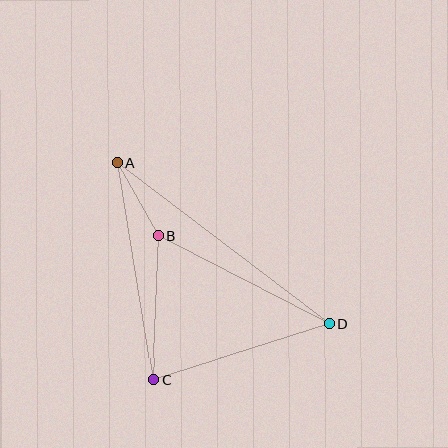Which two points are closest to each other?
Points A and B are closest to each other.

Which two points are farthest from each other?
Points A and D are farthest from each other.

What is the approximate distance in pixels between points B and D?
The distance between B and D is approximately 192 pixels.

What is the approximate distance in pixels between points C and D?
The distance between C and D is approximately 185 pixels.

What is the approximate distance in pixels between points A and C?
The distance between A and C is approximately 220 pixels.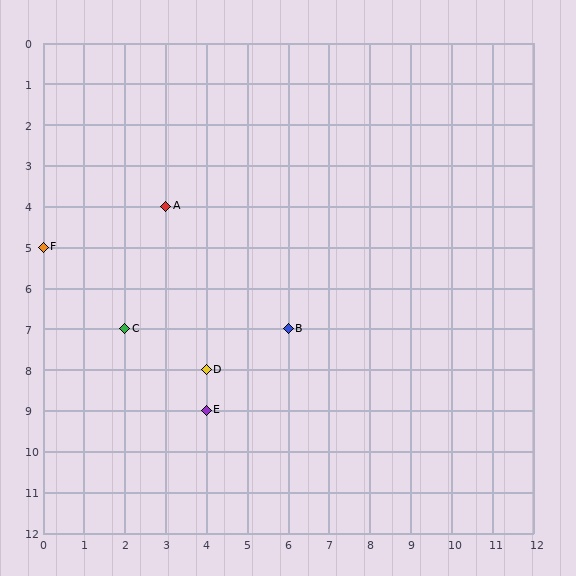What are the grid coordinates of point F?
Point F is at grid coordinates (0, 5).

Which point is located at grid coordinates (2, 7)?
Point C is at (2, 7).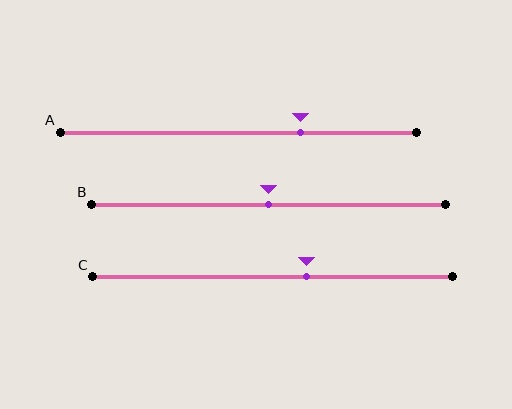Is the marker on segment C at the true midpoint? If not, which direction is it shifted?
No, the marker on segment C is shifted to the right by about 9% of the segment length.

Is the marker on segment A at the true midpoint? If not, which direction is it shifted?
No, the marker on segment A is shifted to the right by about 18% of the segment length.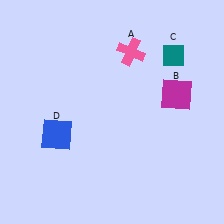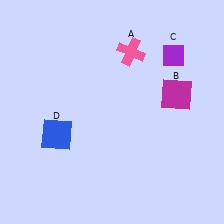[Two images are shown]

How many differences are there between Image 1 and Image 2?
There is 1 difference between the two images.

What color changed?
The diamond (C) changed from teal in Image 1 to purple in Image 2.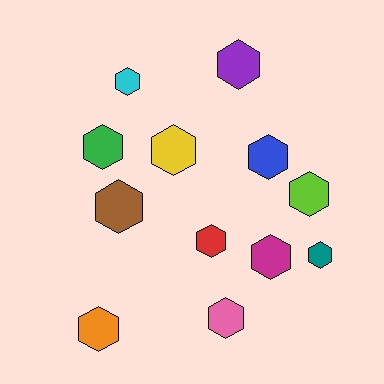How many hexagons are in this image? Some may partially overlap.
There are 12 hexagons.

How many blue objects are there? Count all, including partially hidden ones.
There is 1 blue object.